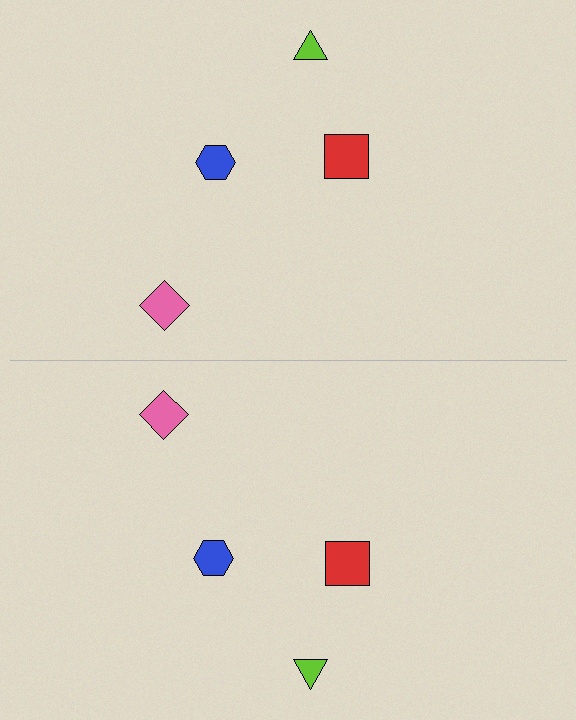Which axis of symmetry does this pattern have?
The pattern has a horizontal axis of symmetry running through the center of the image.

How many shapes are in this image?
There are 8 shapes in this image.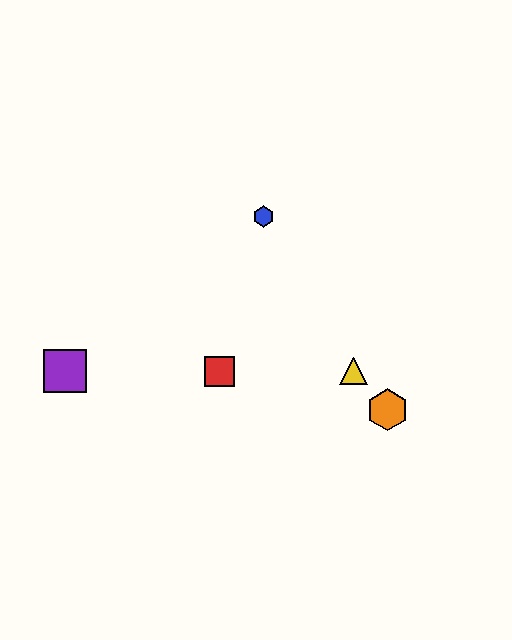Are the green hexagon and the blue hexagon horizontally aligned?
No, the green hexagon is at y≈371 and the blue hexagon is at y≈217.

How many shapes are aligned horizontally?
4 shapes (the red square, the green hexagon, the yellow triangle, the purple square) are aligned horizontally.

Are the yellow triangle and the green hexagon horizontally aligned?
Yes, both are at y≈371.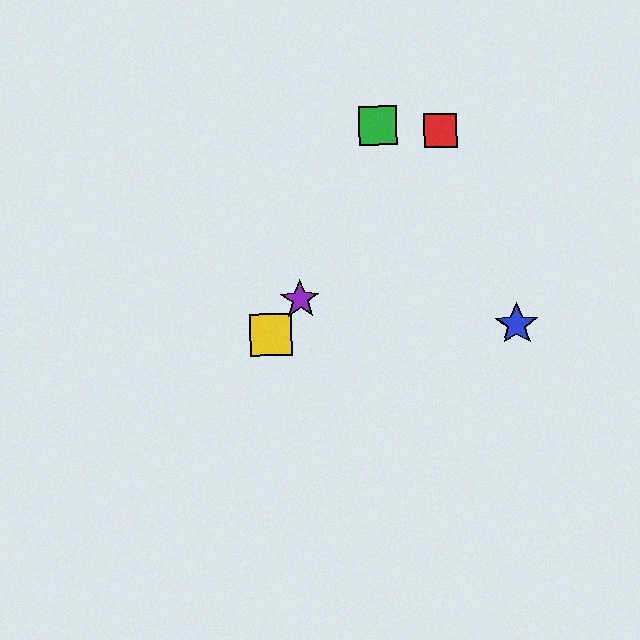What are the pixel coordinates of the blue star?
The blue star is at (517, 324).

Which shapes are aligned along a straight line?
The red square, the yellow square, the purple star are aligned along a straight line.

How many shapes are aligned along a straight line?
3 shapes (the red square, the yellow square, the purple star) are aligned along a straight line.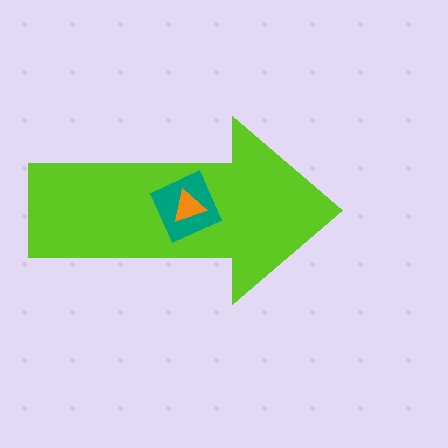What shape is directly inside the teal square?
The orange triangle.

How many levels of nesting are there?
3.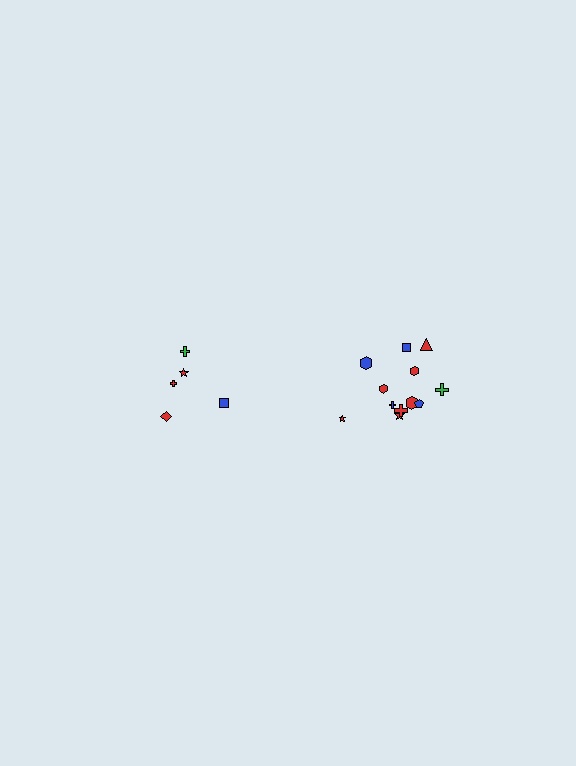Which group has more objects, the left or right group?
The right group.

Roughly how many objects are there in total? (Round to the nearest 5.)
Roughly 15 objects in total.